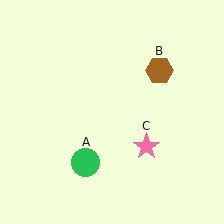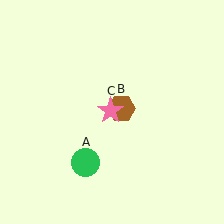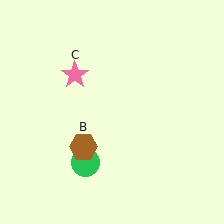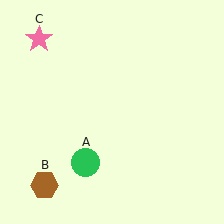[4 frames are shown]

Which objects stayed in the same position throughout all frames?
Green circle (object A) remained stationary.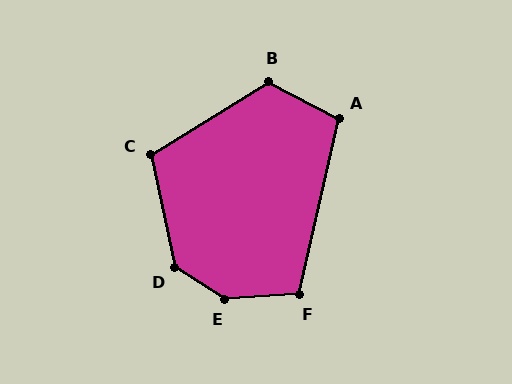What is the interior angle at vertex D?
Approximately 133 degrees (obtuse).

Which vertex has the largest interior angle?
E, at approximately 145 degrees.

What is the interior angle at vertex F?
Approximately 106 degrees (obtuse).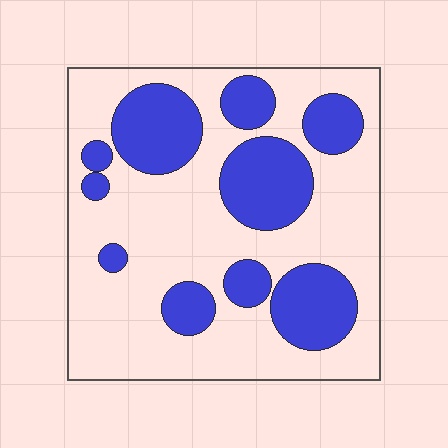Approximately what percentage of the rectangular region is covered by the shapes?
Approximately 30%.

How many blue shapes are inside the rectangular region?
10.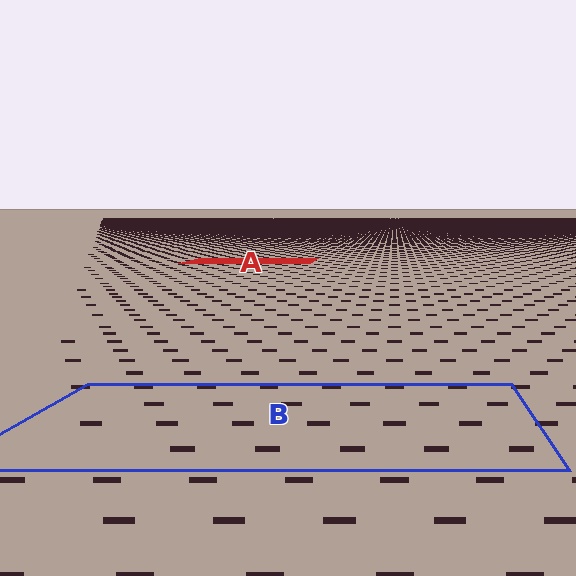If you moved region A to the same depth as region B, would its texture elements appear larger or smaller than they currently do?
They would appear larger. At a closer depth, the same texture elements are projected at a bigger on-screen size.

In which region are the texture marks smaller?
The texture marks are smaller in region A, because it is farther away.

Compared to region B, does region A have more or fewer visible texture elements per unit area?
Region A has more texture elements per unit area — they are packed more densely because it is farther away.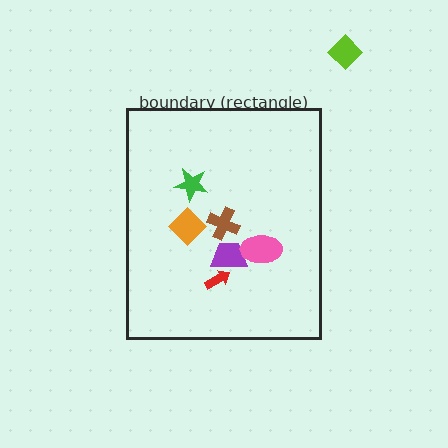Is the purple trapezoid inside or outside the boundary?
Inside.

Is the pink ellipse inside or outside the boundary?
Inside.